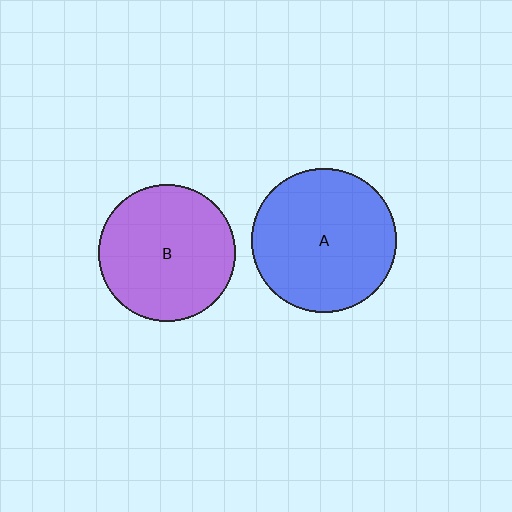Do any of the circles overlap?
No, none of the circles overlap.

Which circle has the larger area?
Circle A (blue).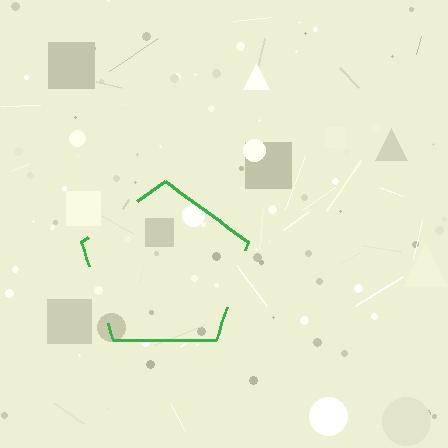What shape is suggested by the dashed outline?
The dashed outline suggests a pentagon.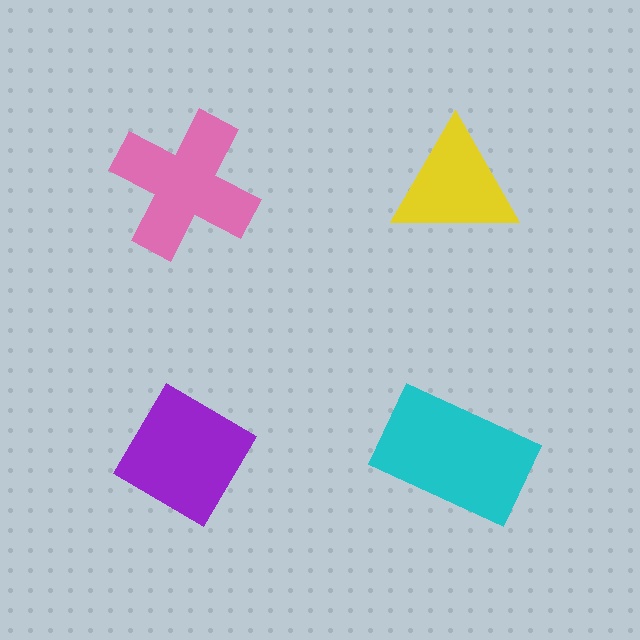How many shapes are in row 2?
2 shapes.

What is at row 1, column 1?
A pink cross.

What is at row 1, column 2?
A yellow triangle.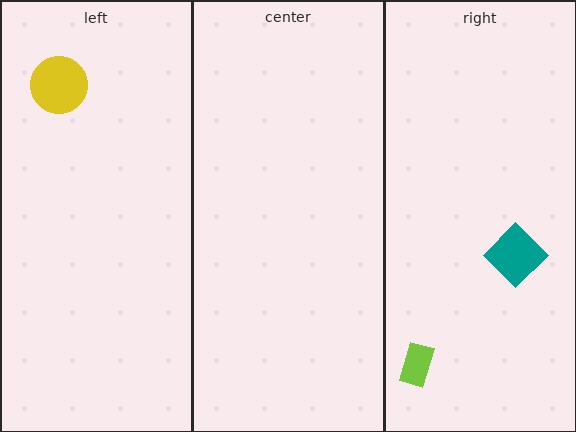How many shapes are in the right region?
2.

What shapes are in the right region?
The lime rectangle, the teal diamond.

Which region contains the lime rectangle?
The right region.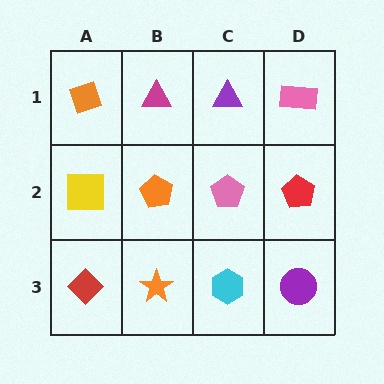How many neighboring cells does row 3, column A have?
2.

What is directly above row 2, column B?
A magenta triangle.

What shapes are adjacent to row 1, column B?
An orange pentagon (row 2, column B), an orange diamond (row 1, column A), a purple triangle (row 1, column C).